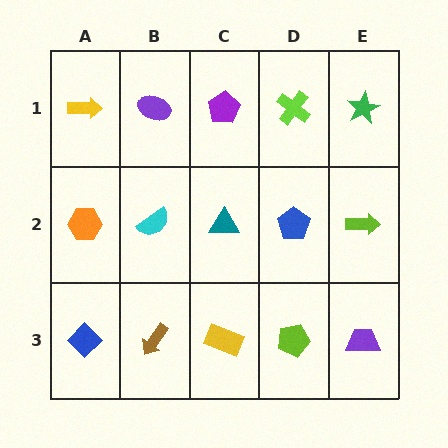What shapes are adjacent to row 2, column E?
A green star (row 1, column E), a purple trapezoid (row 3, column E), a blue pentagon (row 2, column D).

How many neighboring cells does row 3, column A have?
2.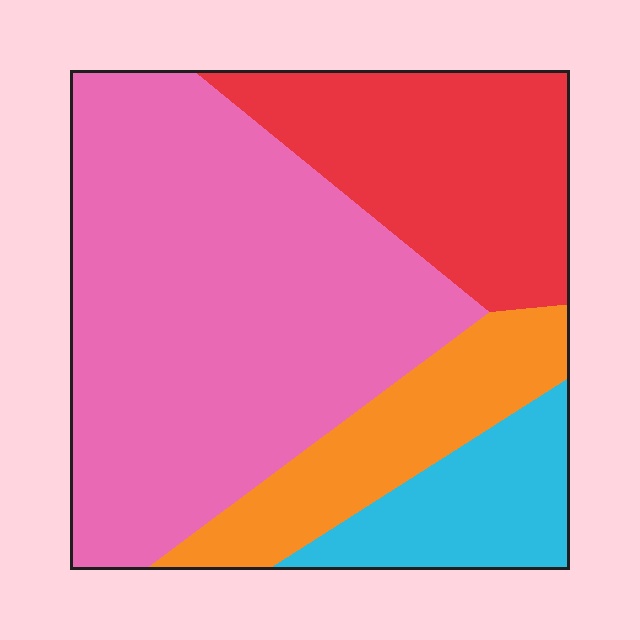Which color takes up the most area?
Pink, at roughly 50%.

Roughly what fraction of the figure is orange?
Orange covers about 15% of the figure.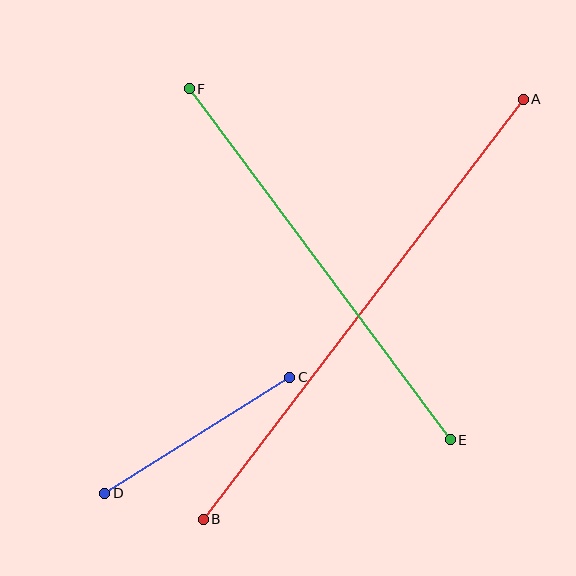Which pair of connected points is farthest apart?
Points A and B are farthest apart.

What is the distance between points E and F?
The distance is approximately 437 pixels.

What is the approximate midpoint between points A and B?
The midpoint is at approximately (363, 309) pixels.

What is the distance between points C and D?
The distance is approximately 219 pixels.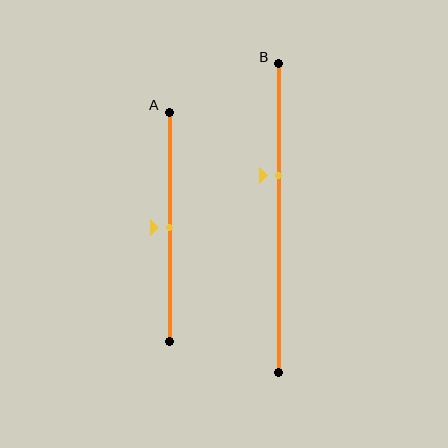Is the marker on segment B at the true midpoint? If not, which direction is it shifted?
No, the marker on segment B is shifted upward by about 14% of the segment length.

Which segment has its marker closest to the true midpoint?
Segment A has its marker closest to the true midpoint.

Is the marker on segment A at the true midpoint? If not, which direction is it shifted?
Yes, the marker on segment A is at the true midpoint.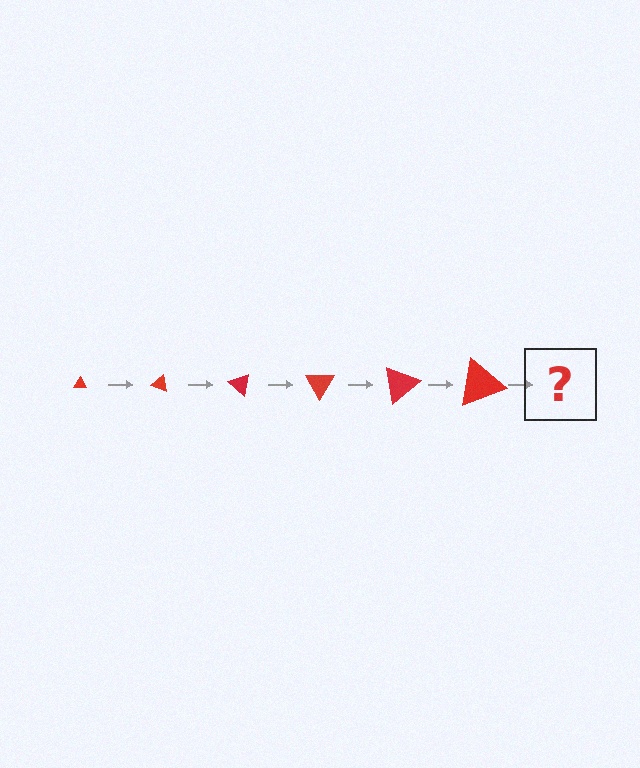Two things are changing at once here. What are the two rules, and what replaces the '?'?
The two rules are that the triangle grows larger each step and it rotates 20 degrees each step. The '?' should be a triangle, larger than the previous one and rotated 120 degrees from the start.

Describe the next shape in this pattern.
It should be a triangle, larger than the previous one and rotated 120 degrees from the start.